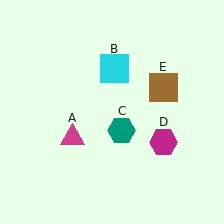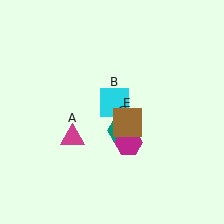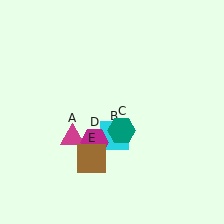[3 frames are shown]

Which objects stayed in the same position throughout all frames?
Magenta triangle (object A) and teal hexagon (object C) remained stationary.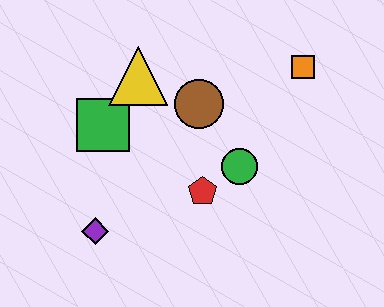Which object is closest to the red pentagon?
The green circle is closest to the red pentagon.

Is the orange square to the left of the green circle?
No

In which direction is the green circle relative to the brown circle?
The green circle is below the brown circle.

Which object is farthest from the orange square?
The purple diamond is farthest from the orange square.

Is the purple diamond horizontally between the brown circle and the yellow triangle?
No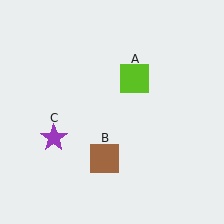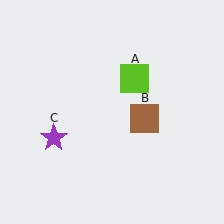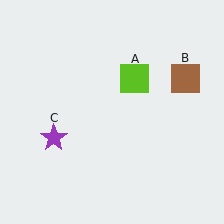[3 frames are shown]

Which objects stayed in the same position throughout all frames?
Lime square (object A) and purple star (object C) remained stationary.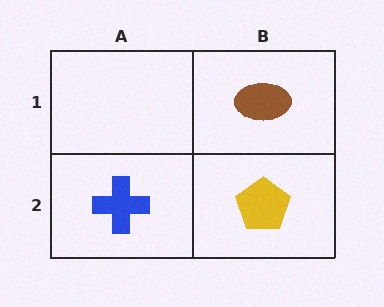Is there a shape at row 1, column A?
No, that cell is empty.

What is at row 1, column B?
A brown ellipse.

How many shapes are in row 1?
1 shape.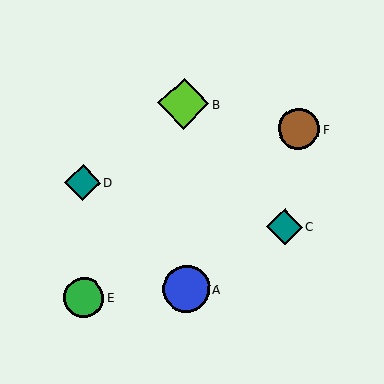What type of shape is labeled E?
Shape E is a green circle.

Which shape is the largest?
The lime diamond (labeled B) is the largest.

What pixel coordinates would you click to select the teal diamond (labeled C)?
Click at (284, 227) to select the teal diamond C.